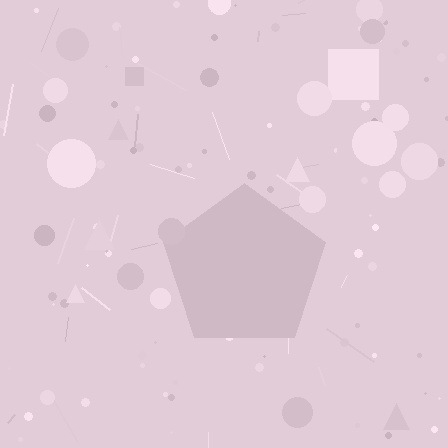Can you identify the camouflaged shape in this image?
The camouflaged shape is a pentagon.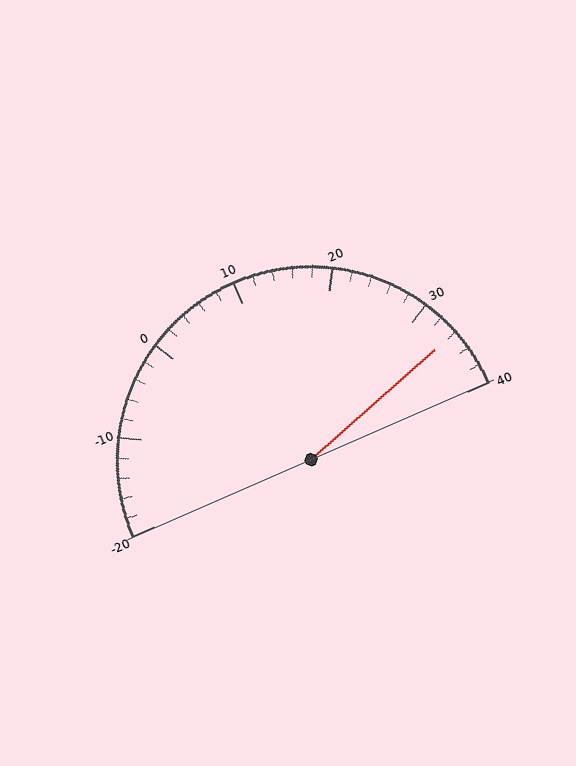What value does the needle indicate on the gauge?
The needle indicates approximately 34.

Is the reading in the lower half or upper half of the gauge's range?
The reading is in the upper half of the range (-20 to 40).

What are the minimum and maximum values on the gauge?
The gauge ranges from -20 to 40.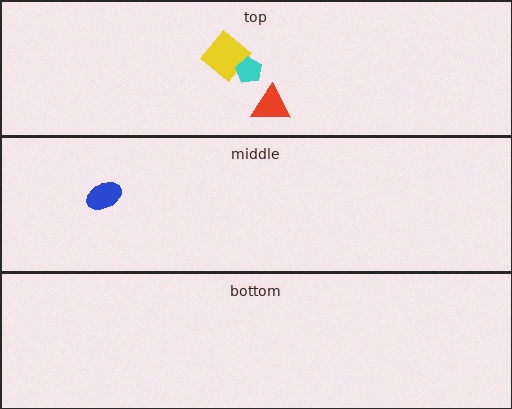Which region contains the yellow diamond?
The top region.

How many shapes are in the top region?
3.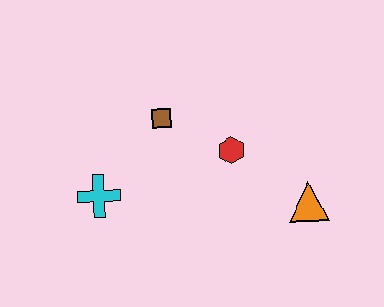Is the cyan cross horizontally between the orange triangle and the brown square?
No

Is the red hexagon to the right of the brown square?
Yes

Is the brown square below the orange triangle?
No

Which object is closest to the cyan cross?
The brown square is closest to the cyan cross.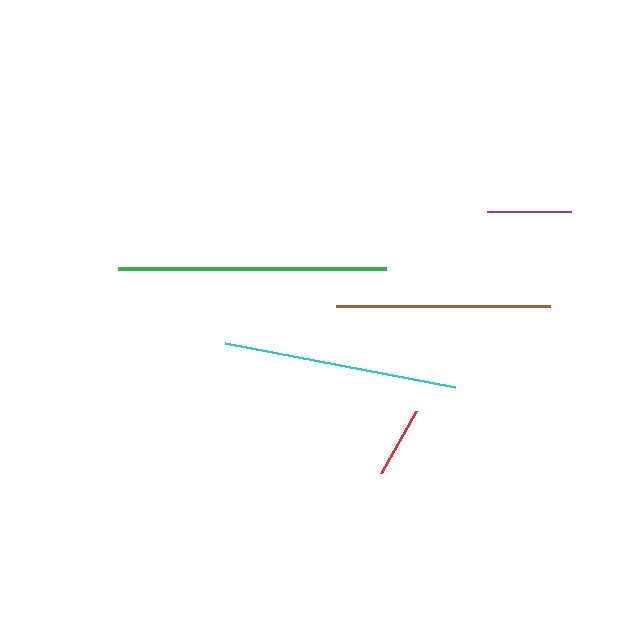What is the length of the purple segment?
The purple segment is approximately 84 pixels long.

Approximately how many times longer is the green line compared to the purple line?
The green line is approximately 3.2 times the length of the purple line.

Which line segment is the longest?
The green line is the longest at approximately 268 pixels.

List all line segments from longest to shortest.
From longest to shortest: green, cyan, brown, purple, red.